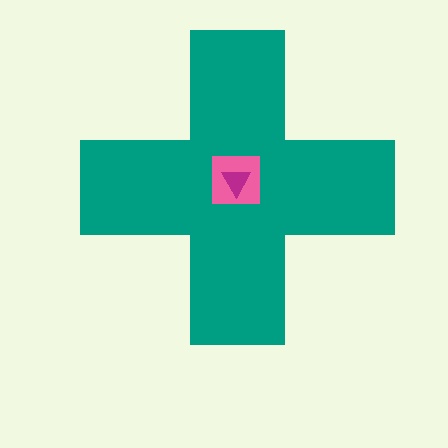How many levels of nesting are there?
3.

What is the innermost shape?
The magenta triangle.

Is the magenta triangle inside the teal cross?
Yes.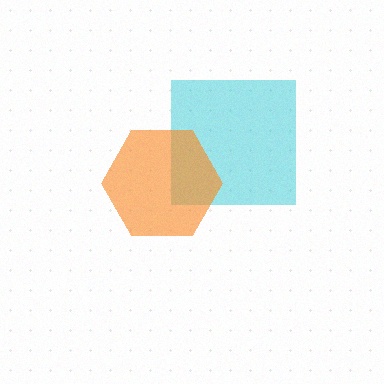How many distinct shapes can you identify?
There are 2 distinct shapes: a cyan square, an orange hexagon.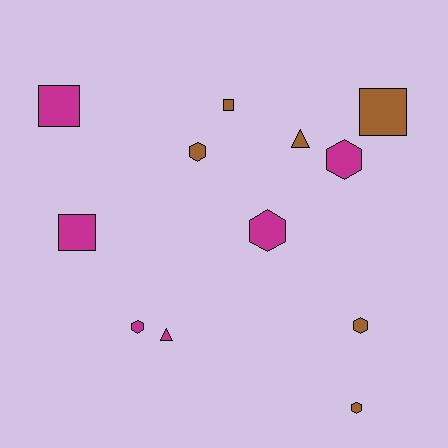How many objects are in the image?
There are 12 objects.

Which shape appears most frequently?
Hexagon, with 6 objects.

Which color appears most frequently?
Magenta, with 6 objects.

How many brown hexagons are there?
There are 3 brown hexagons.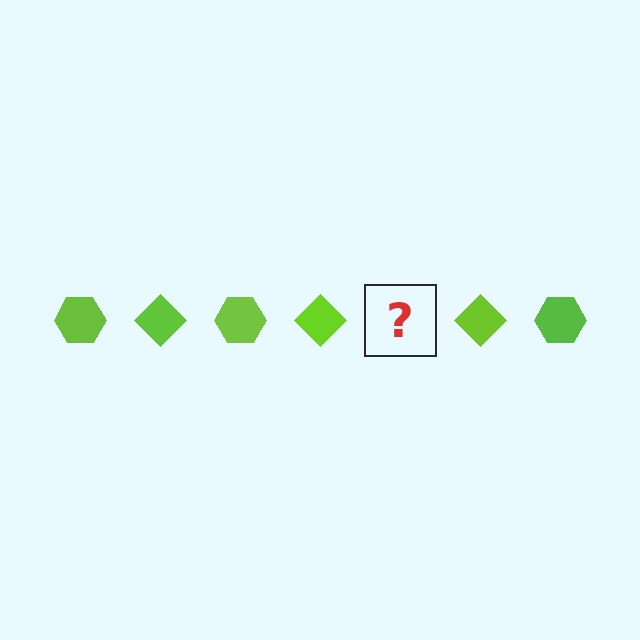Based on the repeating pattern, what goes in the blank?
The blank should be a lime hexagon.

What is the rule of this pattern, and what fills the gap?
The rule is that the pattern cycles through hexagon, diamond shapes in lime. The gap should be filled with a lime hexagon.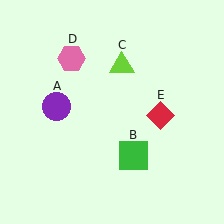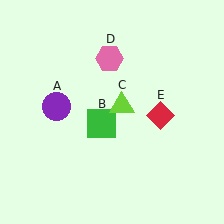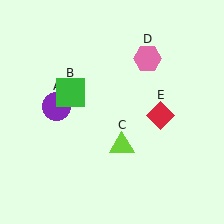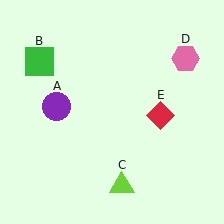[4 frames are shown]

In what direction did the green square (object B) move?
The green square (object B) moved up and to the left.